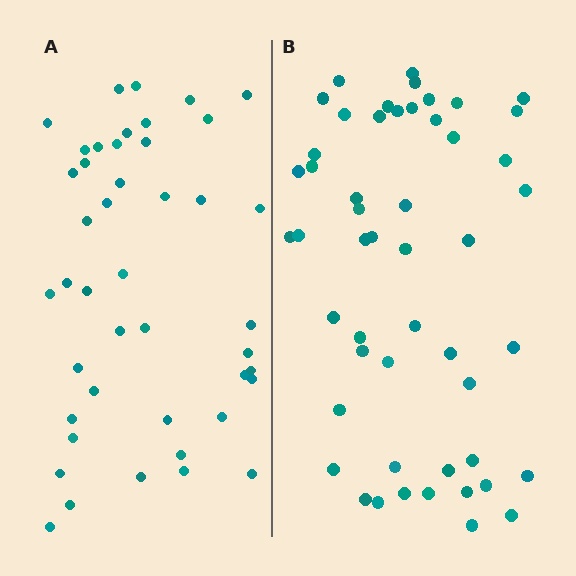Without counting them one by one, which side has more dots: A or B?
Region B (the right region) has more dots.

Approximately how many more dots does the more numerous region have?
Region B has roughly 8 or so more dots than region A.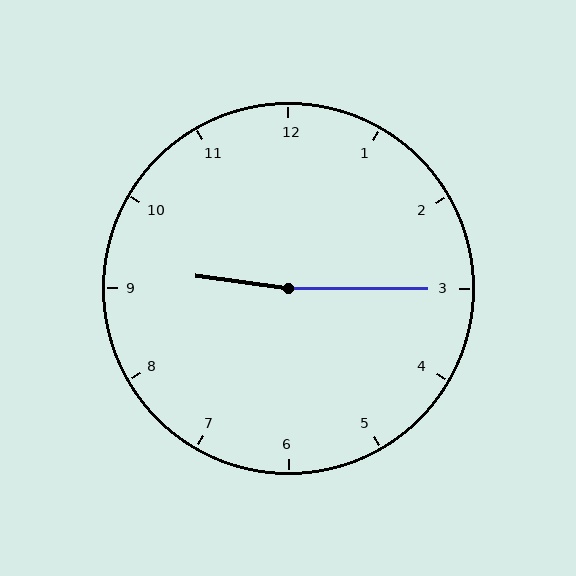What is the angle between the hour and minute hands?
Approximately 172 degrees.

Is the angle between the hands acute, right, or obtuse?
It is obtuse.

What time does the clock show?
9:15.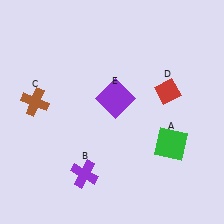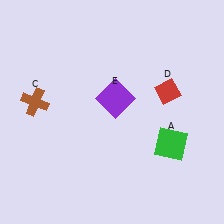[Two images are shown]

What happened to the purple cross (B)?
The purple cross (B) was removed in Image 2. It was in the bottom-left area of Image 1.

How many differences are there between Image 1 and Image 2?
There is 1 difference between the two images.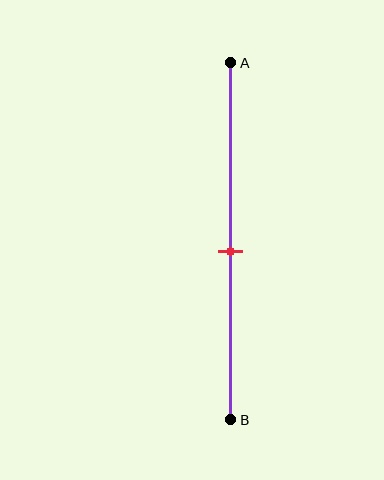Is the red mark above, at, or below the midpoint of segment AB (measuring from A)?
The red mark is approximately at the midpoint of segment AB.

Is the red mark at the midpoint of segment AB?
Yes, the mark is approximately at the midpoint.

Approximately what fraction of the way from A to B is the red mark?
The red mark is approximately 55% of the way from A to B.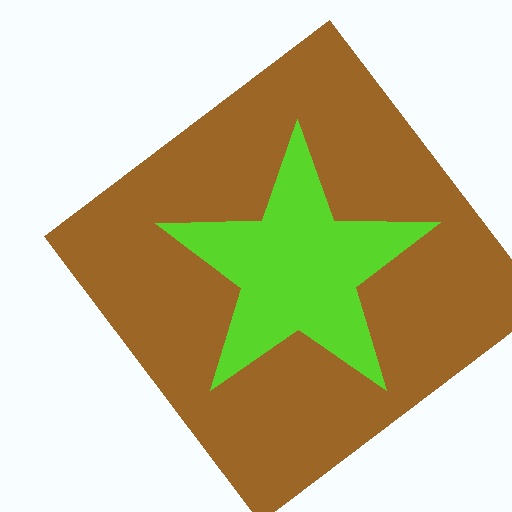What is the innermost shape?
The lime star.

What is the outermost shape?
The brown diamond.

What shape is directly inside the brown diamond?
The lime star.